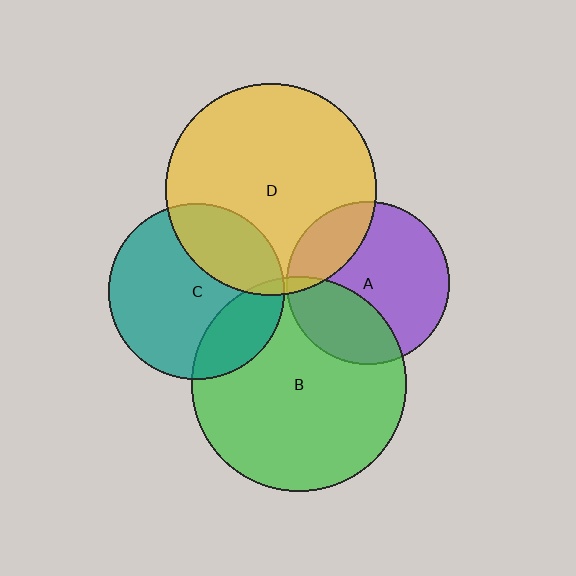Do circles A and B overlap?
Yes.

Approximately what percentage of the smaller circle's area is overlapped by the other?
Approximately 30%.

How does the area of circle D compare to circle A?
Approximately 1.7 times.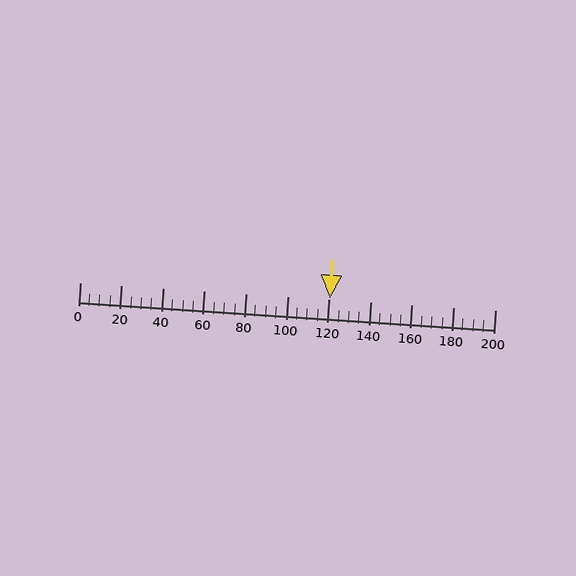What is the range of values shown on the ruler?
The ruler shows values from 0 to 200.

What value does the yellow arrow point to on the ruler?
The yellow arrow points to approximately 121.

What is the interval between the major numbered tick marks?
The major tick marks are spaced 20 units apart.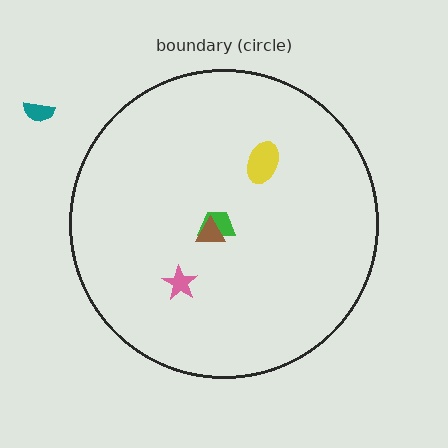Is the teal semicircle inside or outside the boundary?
Outside.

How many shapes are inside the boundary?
4 inside, 1 outside.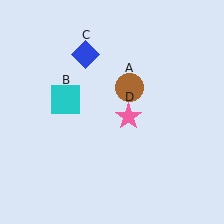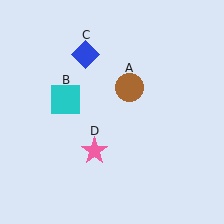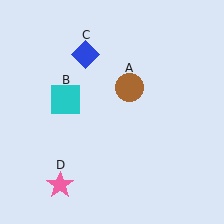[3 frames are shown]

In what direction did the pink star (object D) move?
The pink star (object D) moved down and to the left.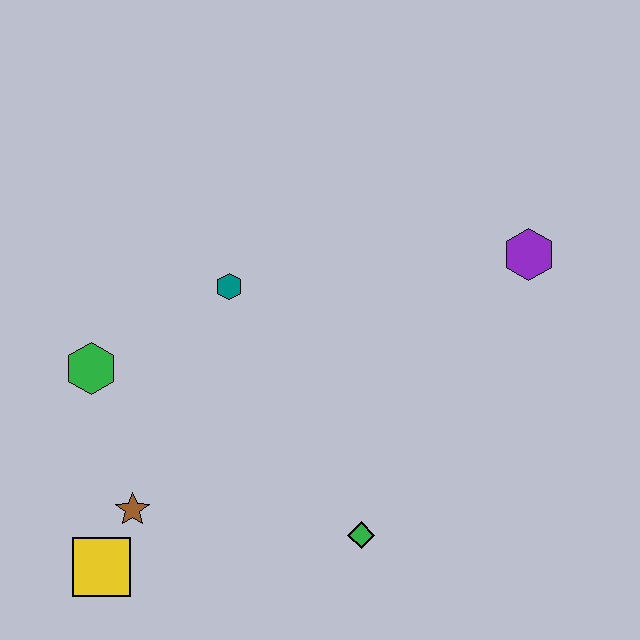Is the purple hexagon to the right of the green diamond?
Yes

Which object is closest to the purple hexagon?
The teal hexagon is closest to the purple hexagon.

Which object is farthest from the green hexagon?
The purple hexagon is farthest from the green hexagon.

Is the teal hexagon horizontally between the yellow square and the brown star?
No